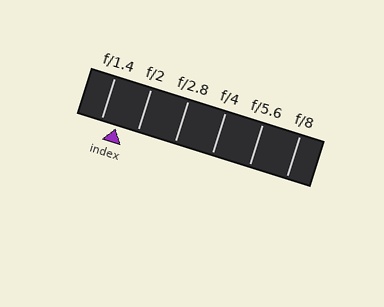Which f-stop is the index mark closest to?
The index mark is closest to f/1.4.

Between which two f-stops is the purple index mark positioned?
The index mark is between f/1.4 and f/2.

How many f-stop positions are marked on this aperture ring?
There are 6 f-stop positions marked.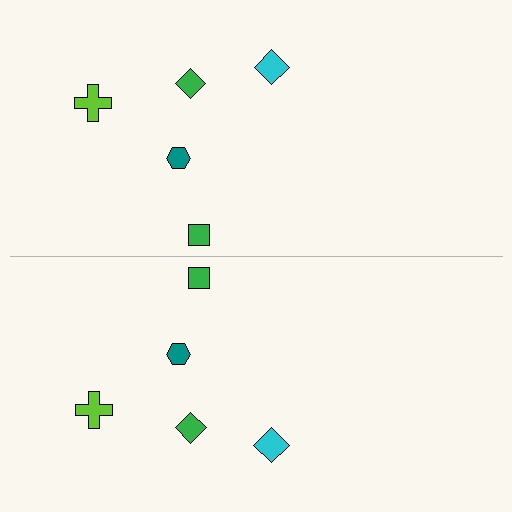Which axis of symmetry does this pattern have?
The pattern has a horizontal axis of symmetry running through the center of the image.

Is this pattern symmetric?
Yes, this pattern has bilateral (reflection) symmetry.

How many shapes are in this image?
There are 10 shapes in this image.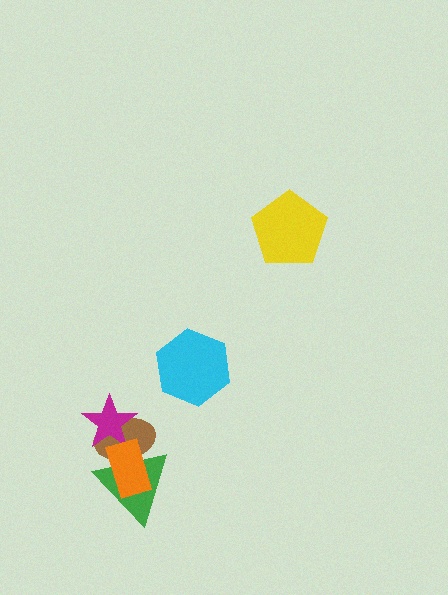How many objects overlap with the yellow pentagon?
0 objects overlap with the yellow pentagon.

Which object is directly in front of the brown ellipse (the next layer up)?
The green triangle is directly in front of the brown ellipse.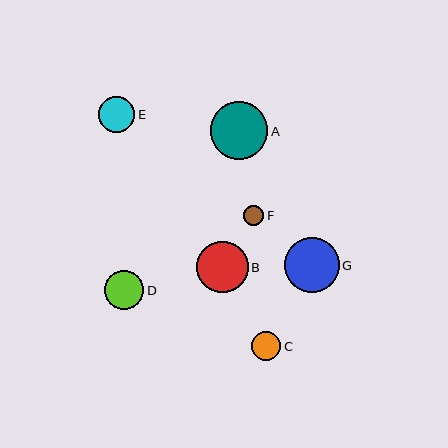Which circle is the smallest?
Circle F is the smallest with a size of approximately 20 pixels.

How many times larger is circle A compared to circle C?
Circle A is approximately 2.0 times the size of circle C.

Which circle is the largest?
Circle A is the largest with a size of approximately 58 pixels.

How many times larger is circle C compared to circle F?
Circle C is approximately 1.4 times the size of circle F.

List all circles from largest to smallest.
From largest to smallest: A, G, B, D, E, C, F.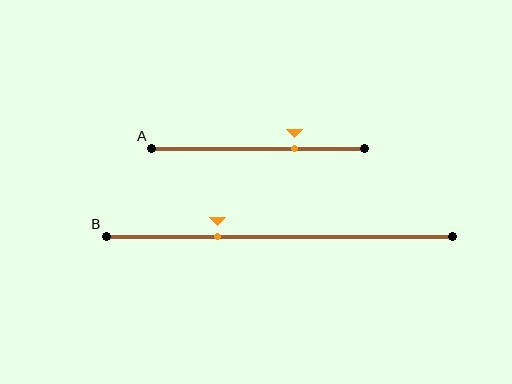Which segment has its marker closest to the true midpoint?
Segment A has its marker closest to the true midpoint.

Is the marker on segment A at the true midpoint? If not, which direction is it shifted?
No, the marker on segment A is shifted to the right by about 17% of the segment length.